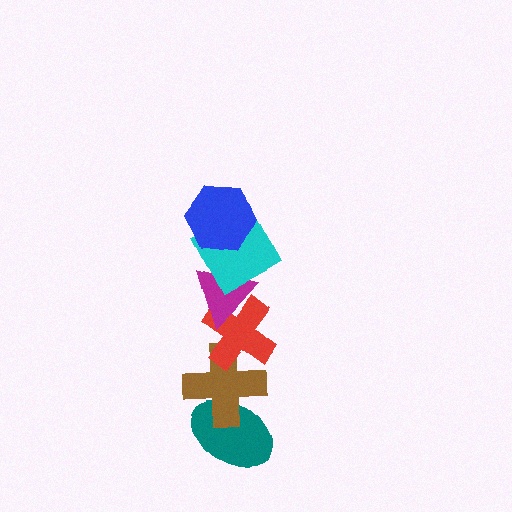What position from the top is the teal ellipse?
The teal ellipse is 6th from the top.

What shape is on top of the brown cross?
The red cross is on top of the brown cross.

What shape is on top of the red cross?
The magenta triangle is on top of the red cross.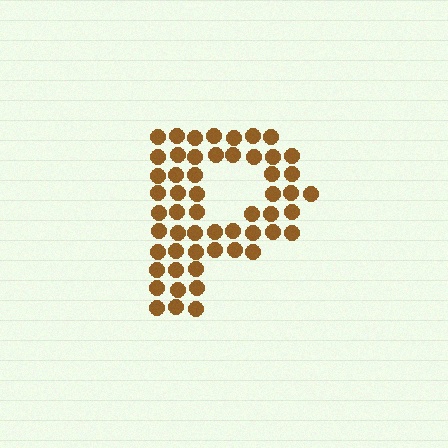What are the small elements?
The small elements are circles.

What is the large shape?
The large shape is the letter P.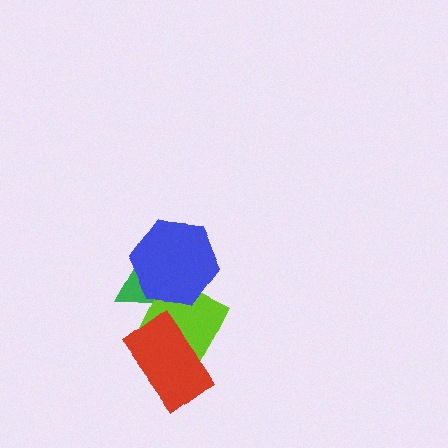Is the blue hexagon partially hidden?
No, no other shape covers it.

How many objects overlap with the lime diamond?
3 objects overlap with the lime diamond.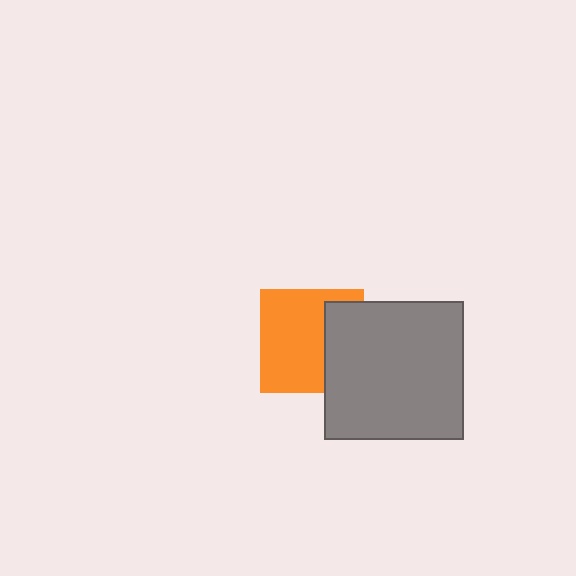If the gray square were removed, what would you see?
You would see the complete orange square.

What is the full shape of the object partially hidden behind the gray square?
The partially hidden object is an orange square.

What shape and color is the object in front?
The object in front is a gray square.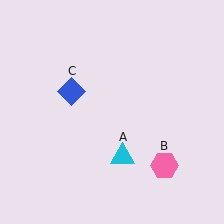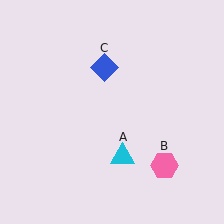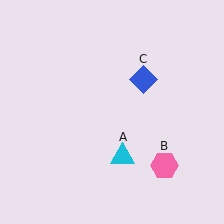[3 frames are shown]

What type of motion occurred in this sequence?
The blue diamond (object C) rotated clockwise around the center of the scene.